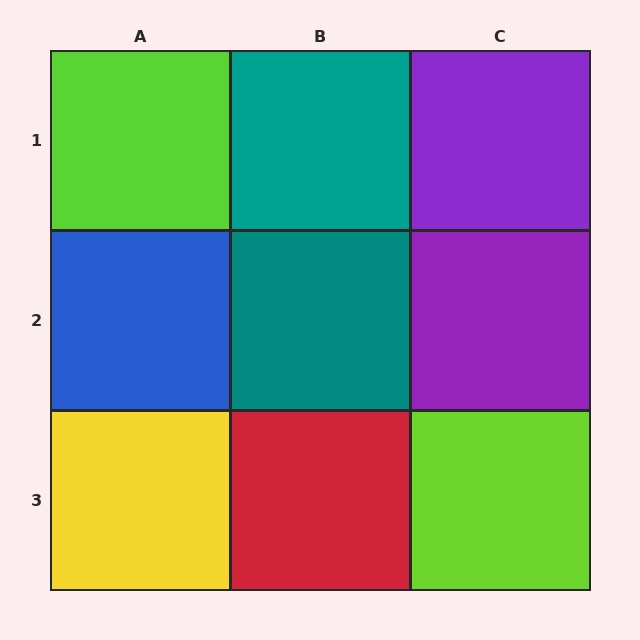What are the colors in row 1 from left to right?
Lime, teal, purple.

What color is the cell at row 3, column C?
Lime.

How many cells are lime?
2 cells are lime.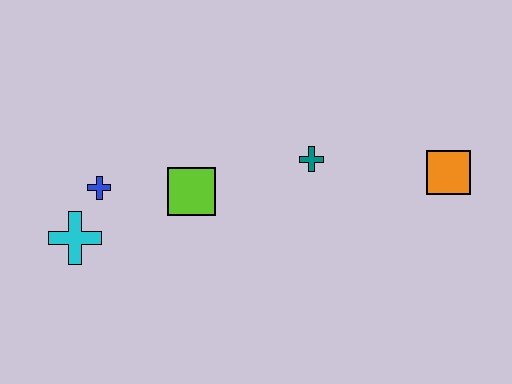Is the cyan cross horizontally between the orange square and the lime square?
No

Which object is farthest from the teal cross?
The cyan cross is farthest from the teal cross.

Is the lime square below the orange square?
Yes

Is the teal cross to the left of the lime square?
No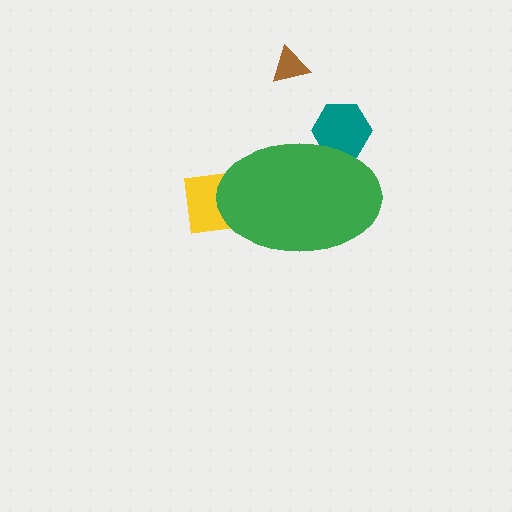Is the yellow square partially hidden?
Yes, the yellow square is partially hidden behind the green ellipse.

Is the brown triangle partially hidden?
No, the brown triangle is fully visible.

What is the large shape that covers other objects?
A green ellipse.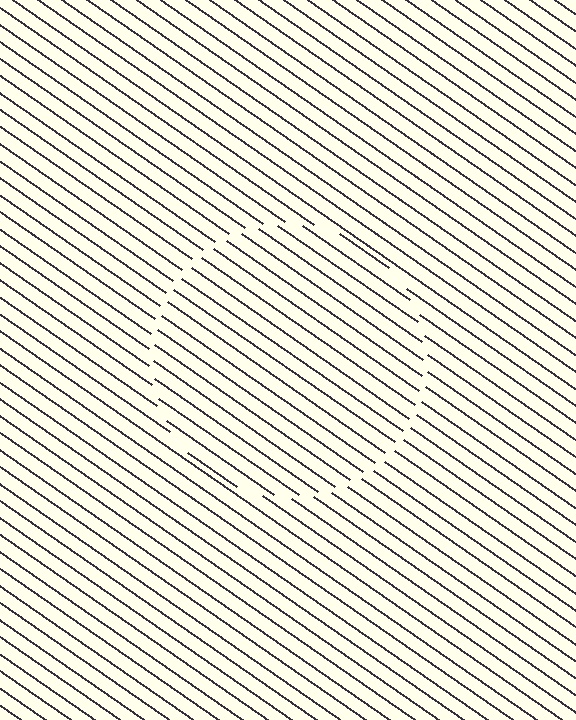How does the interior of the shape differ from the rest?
The interior of the shape contains the same grating, shifted by half a period — the contour is defined by the phase discontinuity where line-ends from the inner and outer gratings abut.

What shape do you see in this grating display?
An illusory circle. The interior of the shape contains the same grating, shifted by half a period — the contour is defined by the phase discontinuity where line-ends from the inner and outer gratings abut.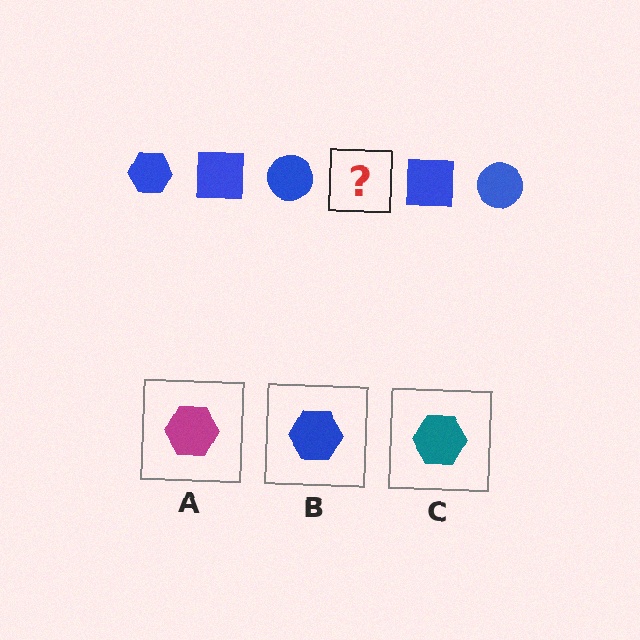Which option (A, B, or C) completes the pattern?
B.